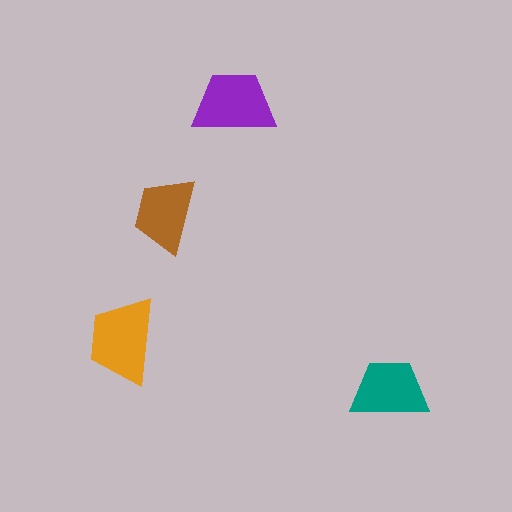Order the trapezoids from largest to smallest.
the orange one, the purple one, the teal one, the brown one.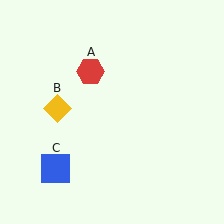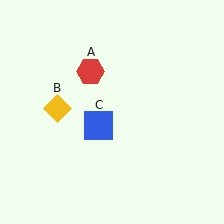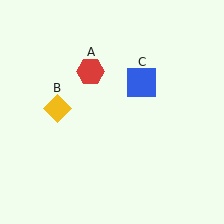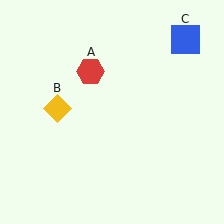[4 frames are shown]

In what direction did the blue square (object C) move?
The blue square (object C) moved up and to the right.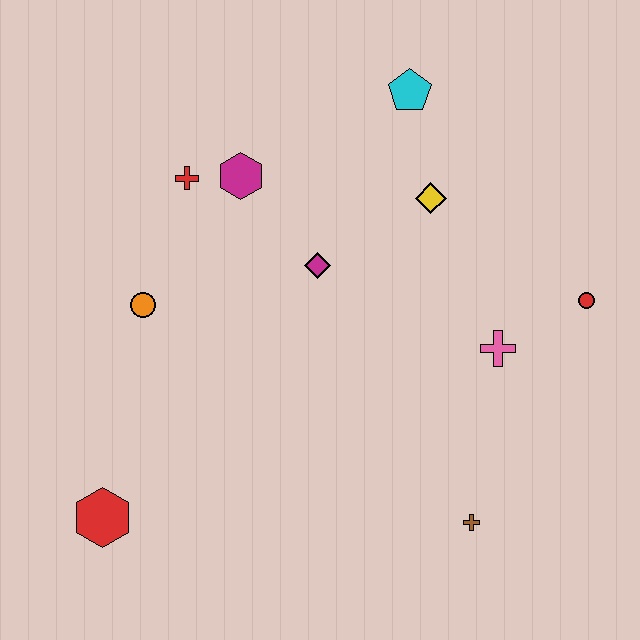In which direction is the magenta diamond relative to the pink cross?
The magenta diamond is to the left of the pink cross.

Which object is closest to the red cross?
The magenta hexagon is closest to the red cross.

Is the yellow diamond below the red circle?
No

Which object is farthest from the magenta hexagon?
The brown cross is farthest from the magenta hexagon.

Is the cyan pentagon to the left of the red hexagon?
No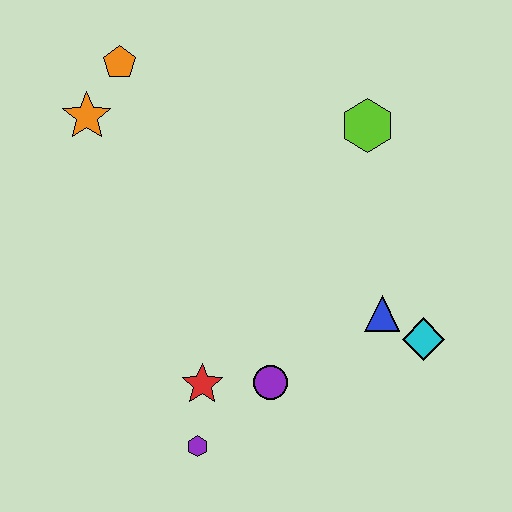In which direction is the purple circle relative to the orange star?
The purple circle is below the orange star.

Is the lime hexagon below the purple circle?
No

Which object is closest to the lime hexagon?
The blue triangle is closest to the lime hexagon.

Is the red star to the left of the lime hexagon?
Yes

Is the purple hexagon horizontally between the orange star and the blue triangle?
Yes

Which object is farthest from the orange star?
The cyan diamond is farthest from the orange star.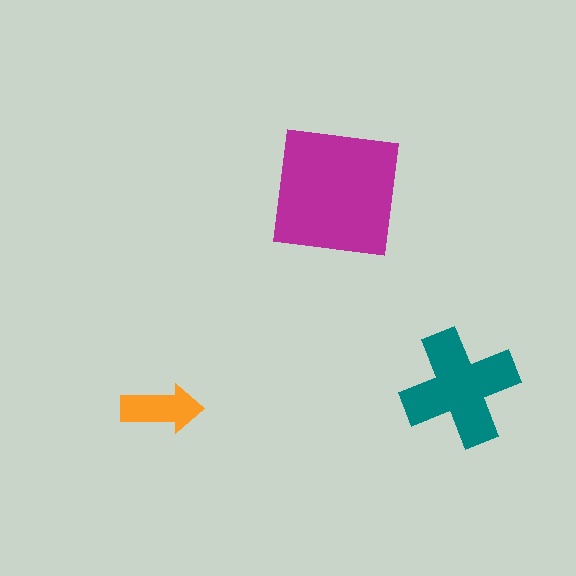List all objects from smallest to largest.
The orange arrow, the teal cross, the magenta square.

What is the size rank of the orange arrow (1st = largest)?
3rd.